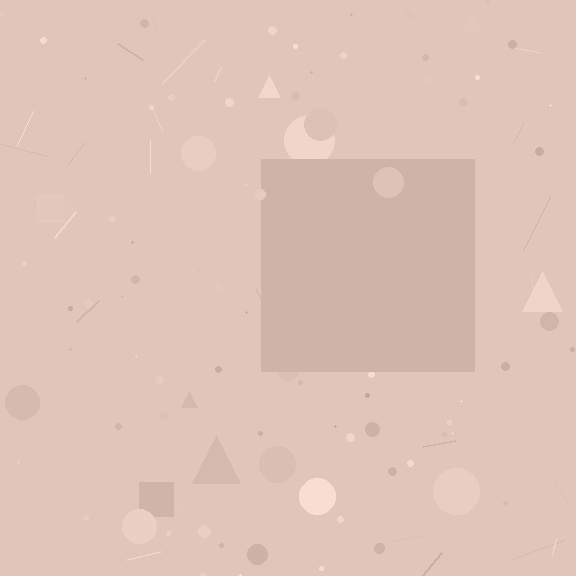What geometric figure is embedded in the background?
A square is embedded in the background.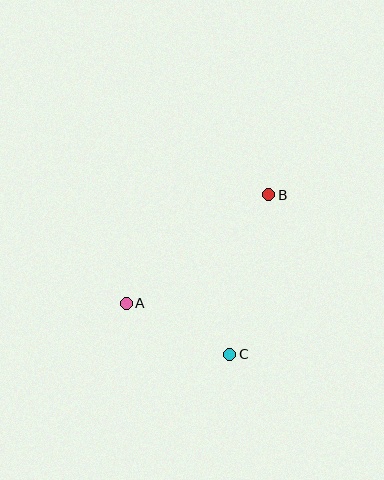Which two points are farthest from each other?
Points A and B are farthest from each other.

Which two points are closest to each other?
Points A and C are closest to each other.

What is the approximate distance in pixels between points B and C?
The distance between B and C is approximately 164 pixels.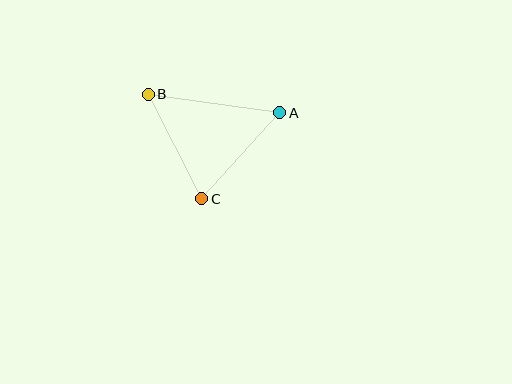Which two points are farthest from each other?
Points A and B are farthest from each other.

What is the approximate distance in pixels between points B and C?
The distance between B and C is approximately 117 pixels.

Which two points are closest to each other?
Points A and C are closest to each other.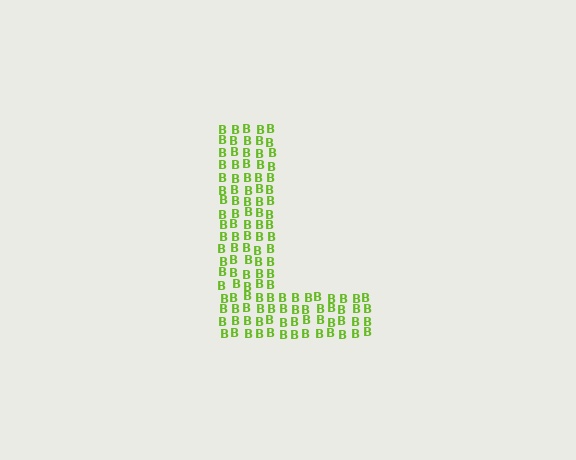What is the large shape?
The large shape is the letter L.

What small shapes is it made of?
It is made of small letter B's.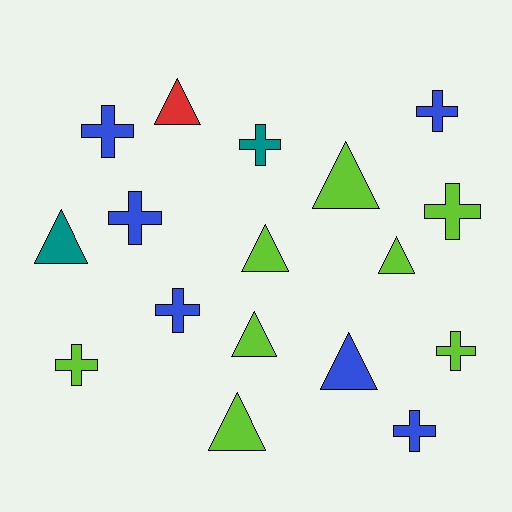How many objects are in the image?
There are 17 objects.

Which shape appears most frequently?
Cross, with 9 objects.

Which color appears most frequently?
Lime, with 8 objects.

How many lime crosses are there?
There are 3 lime crosses.